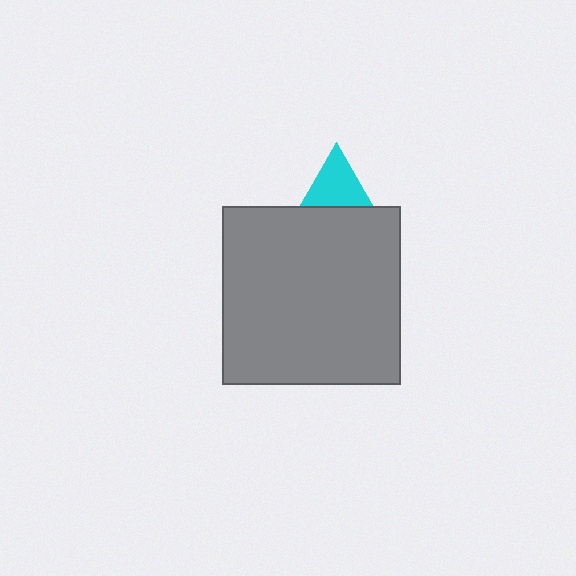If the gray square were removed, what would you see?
You would see the complete cyan triangle.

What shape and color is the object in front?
The object in front is a gray square.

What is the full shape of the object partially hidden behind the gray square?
The partially hidden object is a cyan triangle.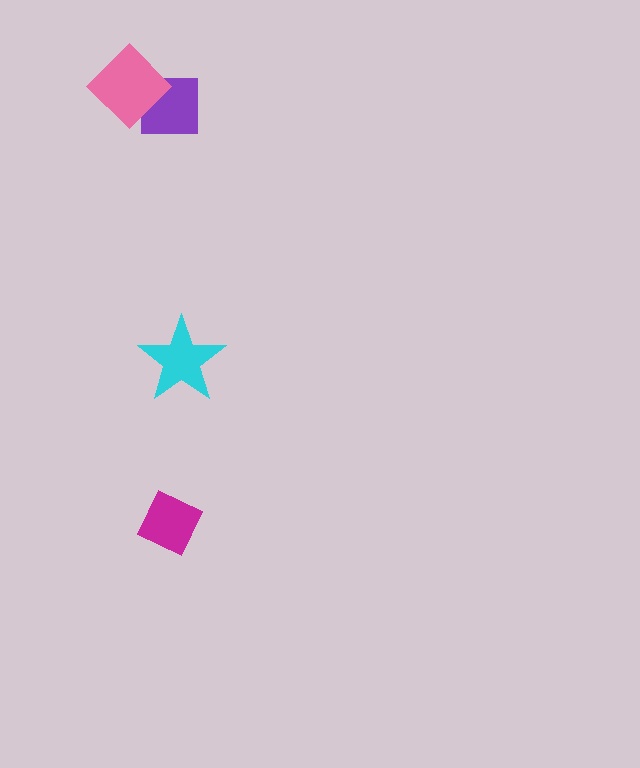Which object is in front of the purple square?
The pink diamond is in front of the purple square.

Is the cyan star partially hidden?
No, no other shape covers it.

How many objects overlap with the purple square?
1 object overlaps with the purple square.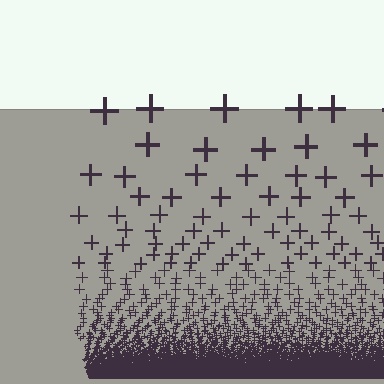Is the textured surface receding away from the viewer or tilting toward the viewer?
The surface appears to tilt toward the viewer. Texture elements get larger and sparser toward the top.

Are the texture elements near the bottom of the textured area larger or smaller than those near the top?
Smaller. The gradient is inverted — elements near the bottom are smaller and denser.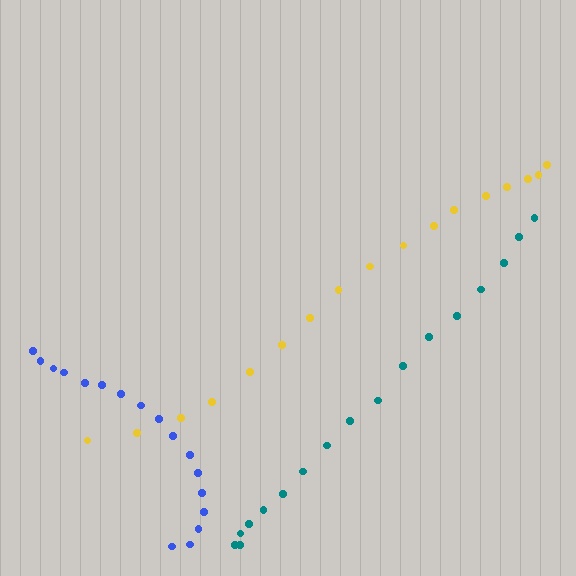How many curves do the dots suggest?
There are 3 distinct paths.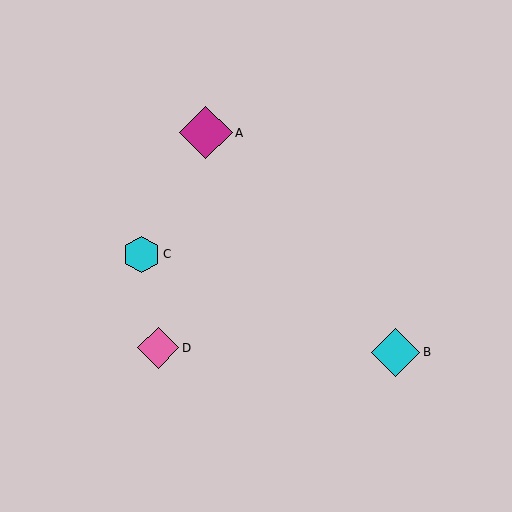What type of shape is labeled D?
Shape D is a pink diamond.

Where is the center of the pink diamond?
The center of the pink diamond is at (158, 348).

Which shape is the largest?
The magenta diamond (labeled A) is the largest.